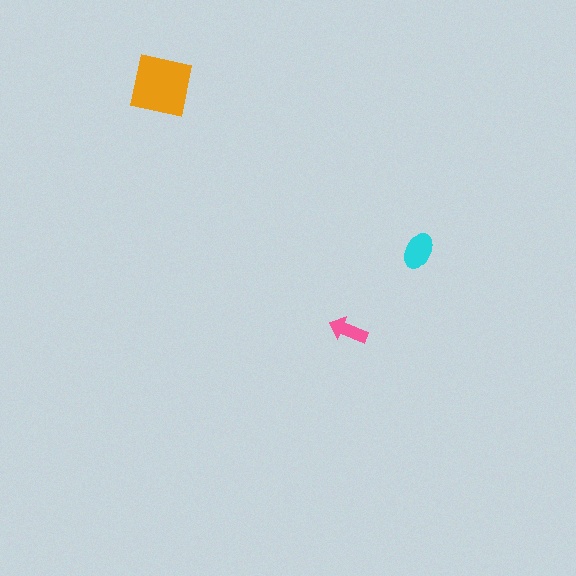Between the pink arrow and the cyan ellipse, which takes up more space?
The cyan ellipse.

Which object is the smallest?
The pink arrow.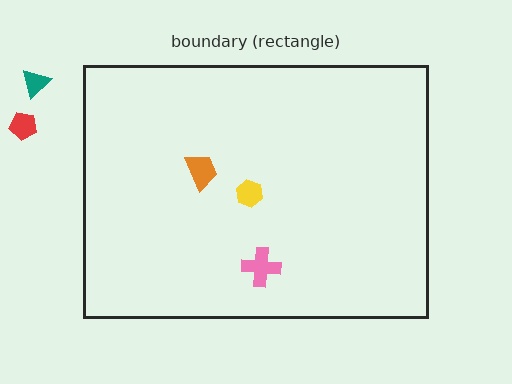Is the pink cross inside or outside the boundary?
Inside.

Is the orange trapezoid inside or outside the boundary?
Inside.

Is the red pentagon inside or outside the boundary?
Outside.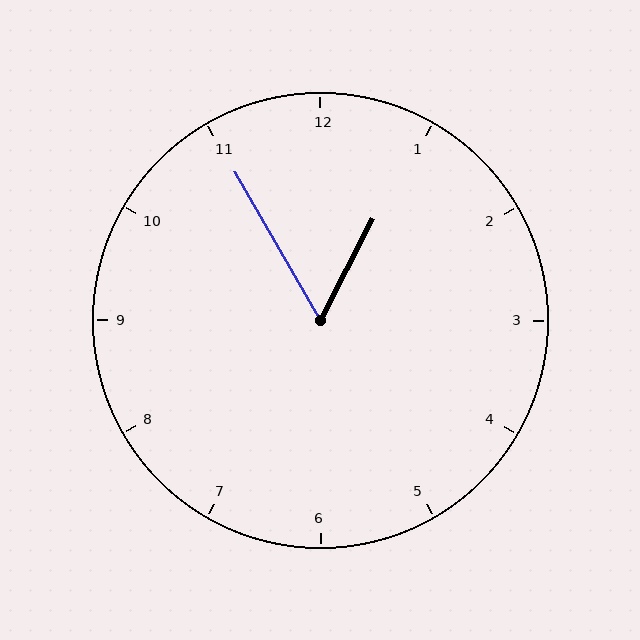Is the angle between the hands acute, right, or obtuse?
It is acute.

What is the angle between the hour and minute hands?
Approximately 58 degrees.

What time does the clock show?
12:55.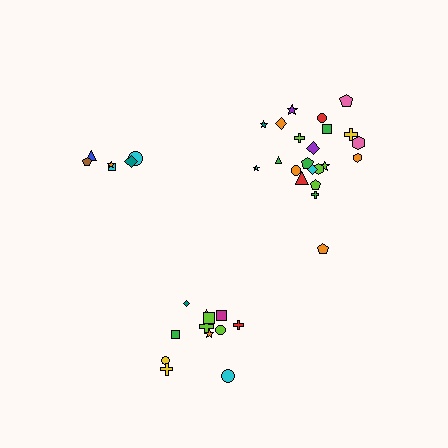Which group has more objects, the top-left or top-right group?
The top-right group.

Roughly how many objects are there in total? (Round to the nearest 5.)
Roughly 40 objects in total.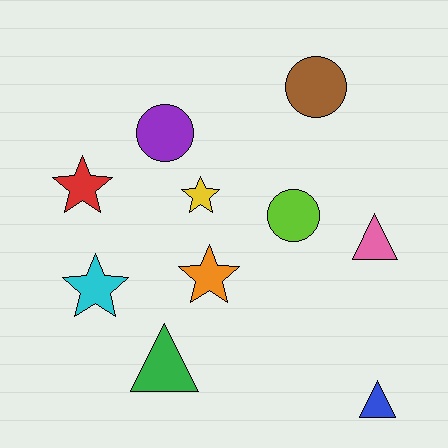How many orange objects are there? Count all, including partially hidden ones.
There is 1 orange object.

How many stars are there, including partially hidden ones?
There are 4 stars.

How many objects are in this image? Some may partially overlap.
There are 10 objects.